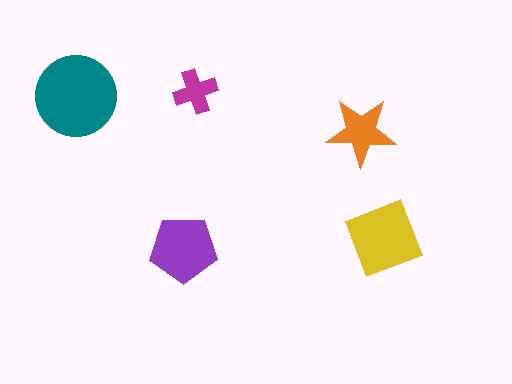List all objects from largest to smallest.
The teal circle, the yellow diamond, the purple pentagon, the orange star, the magenta cross.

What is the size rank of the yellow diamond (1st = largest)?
2nd.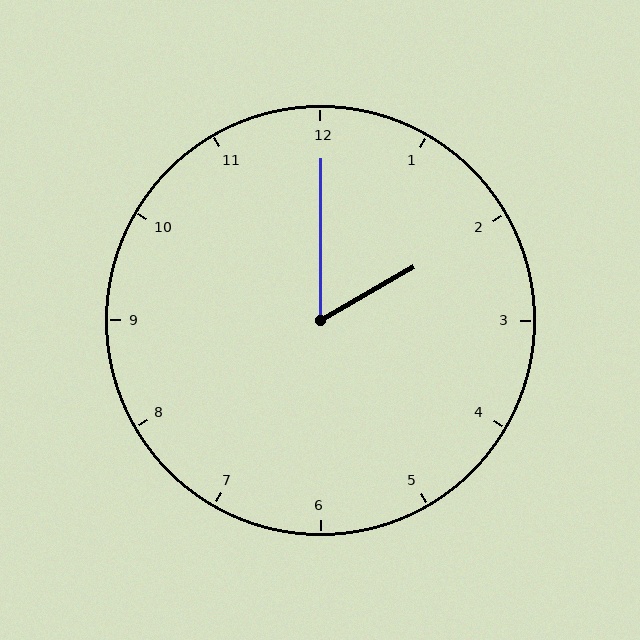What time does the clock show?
2:00.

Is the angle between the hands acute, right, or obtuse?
It is acute.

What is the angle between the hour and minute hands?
Approximately 60 degrees.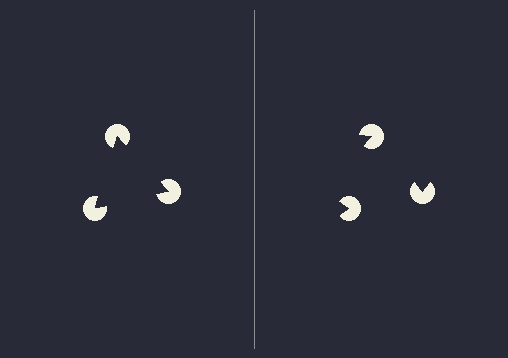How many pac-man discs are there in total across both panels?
6 — 3 on each side.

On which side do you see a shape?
An illusory triangle appears on the left side. On the right side the wedge cuts are rotated, so no coherent shape forms.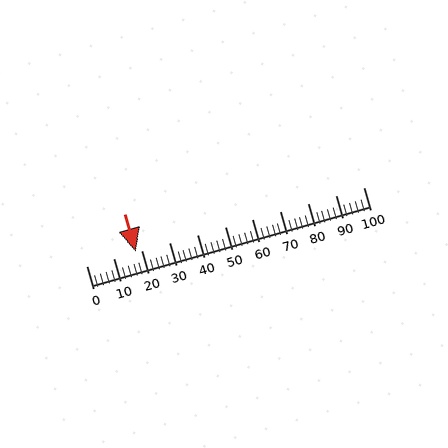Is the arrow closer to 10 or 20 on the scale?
The arrow is closer to 20.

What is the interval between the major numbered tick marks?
The major tick marks are spaced 10 units apart.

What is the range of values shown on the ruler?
The ruler shows values from 0 to 100.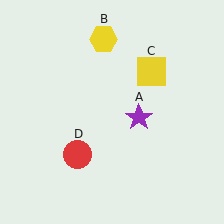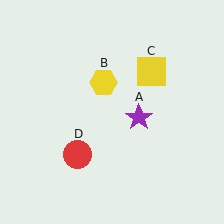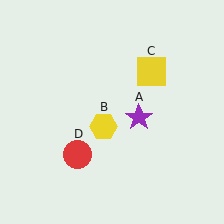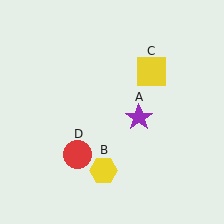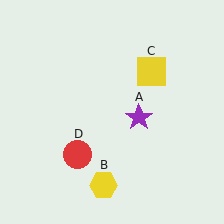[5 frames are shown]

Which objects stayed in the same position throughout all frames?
Purple star (object A) and yellow square (object C) and red circle (object D) remained stationary.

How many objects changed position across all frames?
1 object changed position: yellow hexagon (object B).